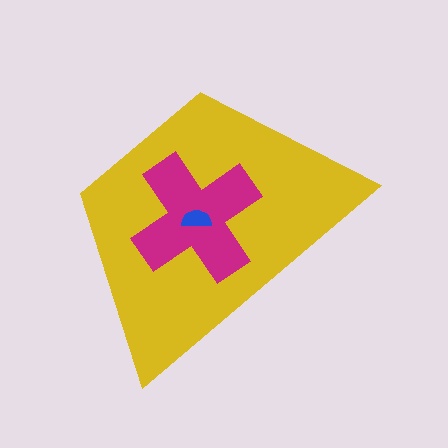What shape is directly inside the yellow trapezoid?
The magenta cross.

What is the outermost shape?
The yellow trapezoid.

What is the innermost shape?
The blue semicircle.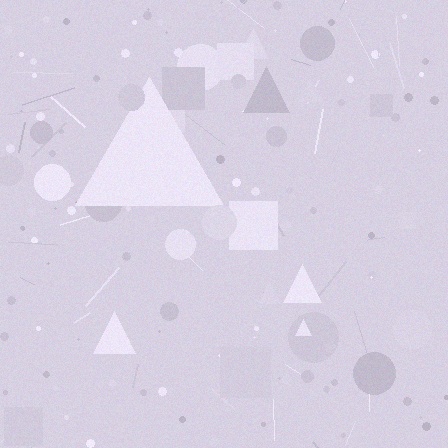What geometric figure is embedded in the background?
A triangle is embedded in the background.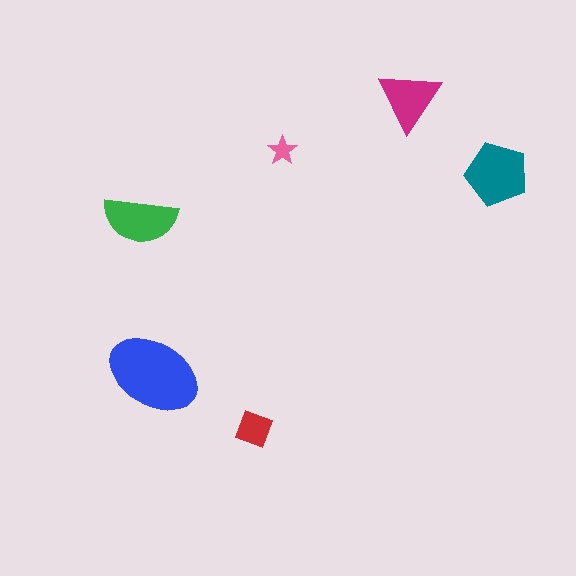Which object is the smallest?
The pink star.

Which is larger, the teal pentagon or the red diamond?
The teal pentagon.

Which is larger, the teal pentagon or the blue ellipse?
The blue ellipse.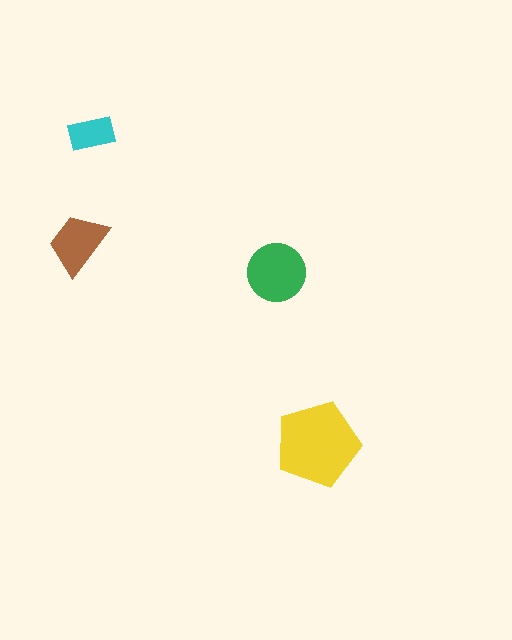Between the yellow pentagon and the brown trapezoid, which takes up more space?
The yellow pentagon.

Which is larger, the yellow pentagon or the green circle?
The yellow pentagon.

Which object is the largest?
The yellow pentagon.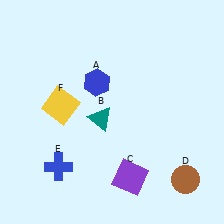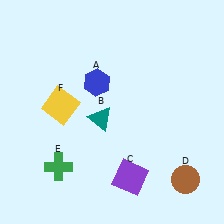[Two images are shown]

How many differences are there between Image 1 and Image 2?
There is 1 difference between the two images.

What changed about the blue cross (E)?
In Image 1, E is blue. In Image 2, it changed to green.